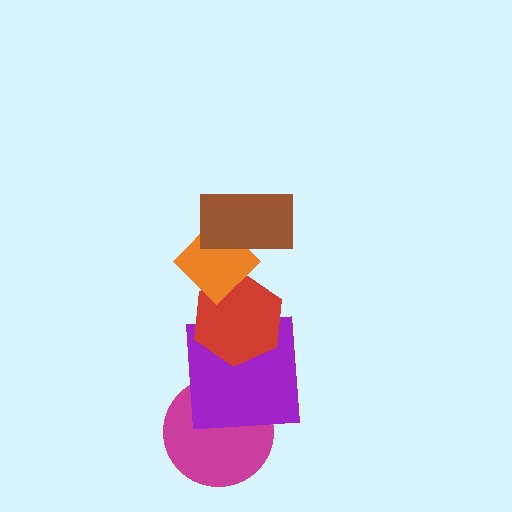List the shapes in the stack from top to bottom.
From top to bottom: the brown rectangle, the orange diamond, the red hexagon, the purple square, the magenta circle.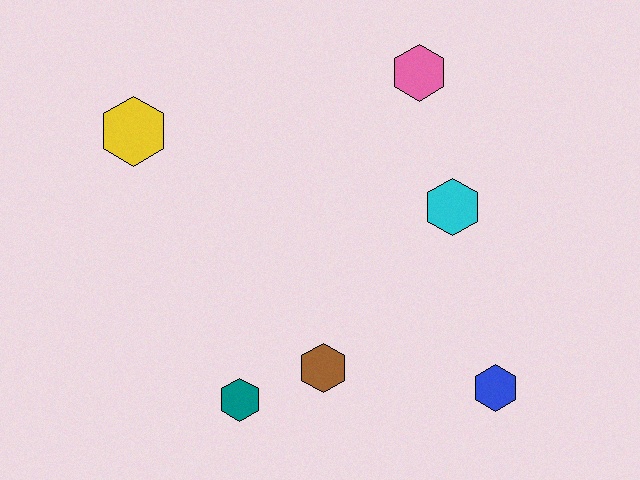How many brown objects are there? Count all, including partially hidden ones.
There is 1 brown object.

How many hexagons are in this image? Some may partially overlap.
There are 6 hexagons.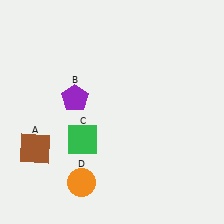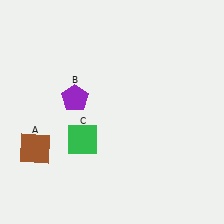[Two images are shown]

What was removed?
The orange circle (D) was removed in Image 2.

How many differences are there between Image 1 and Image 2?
There is 1 difference between the two images.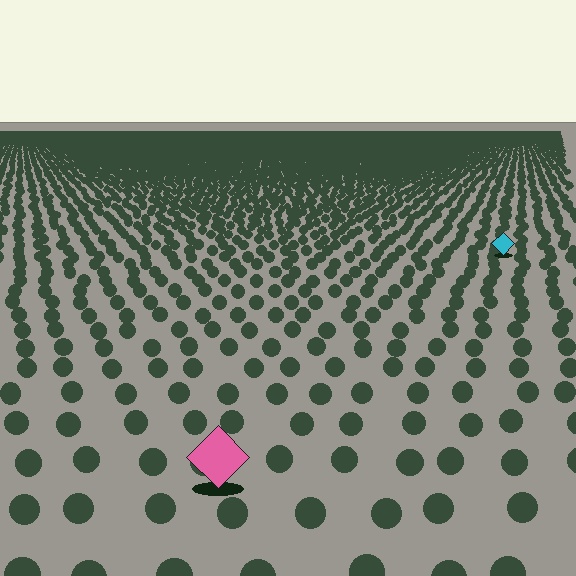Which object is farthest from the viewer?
The cyan diamond is farthest from the viewer. It appears smaller and the ground texture around it is denser.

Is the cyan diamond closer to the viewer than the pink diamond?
No. The pink diamond is closer — you can tell from the texture gradient: the ground texture is coarser near it.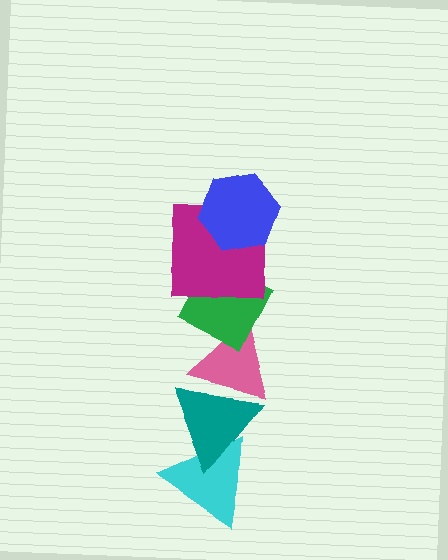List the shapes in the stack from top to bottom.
From top to bottom: the blue hexagon, the magenta square, the green diamond, the pink triangle, the teal triangle, the cyan triangle.